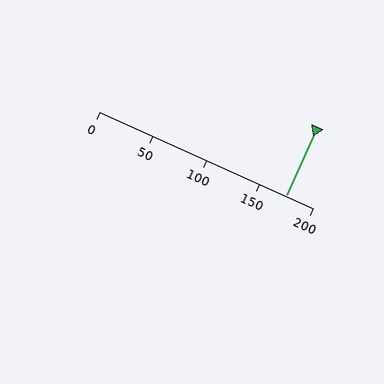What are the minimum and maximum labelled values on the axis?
The axis runs from 0 to 200.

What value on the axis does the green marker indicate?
The marker indicates approximately 175.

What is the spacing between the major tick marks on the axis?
The major ticks are spaced 50 apart.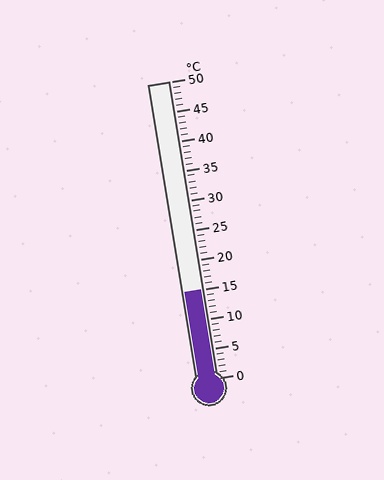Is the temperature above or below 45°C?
The temperature is below 45°C.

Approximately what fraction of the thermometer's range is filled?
The thermometer is filled to approximately 30% of its range.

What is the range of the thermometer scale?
The thermometer scale ranges from 0°C to 50°C.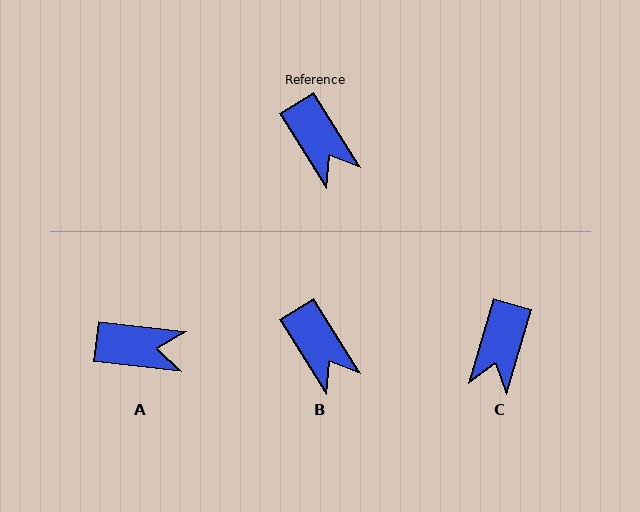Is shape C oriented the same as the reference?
No, it is off by about 48 degrees.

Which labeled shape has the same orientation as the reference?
B.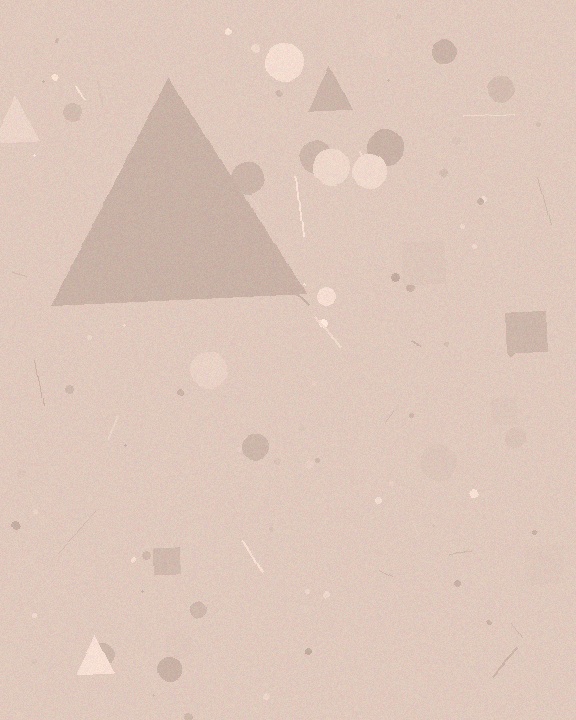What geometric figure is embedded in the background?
A triangle is embedded in the background.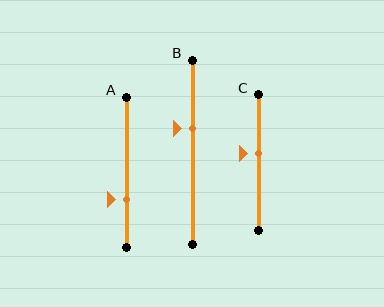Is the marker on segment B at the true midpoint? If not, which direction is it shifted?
No, the marker on segment B is shifted upward by about 13% of the segment length.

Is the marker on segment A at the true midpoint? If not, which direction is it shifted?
No, the marker on segment A is shifted downward by about 18% of the segment length.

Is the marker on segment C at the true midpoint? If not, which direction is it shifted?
No, the marker on segment C is shifted upward by about 6% of the segment length.